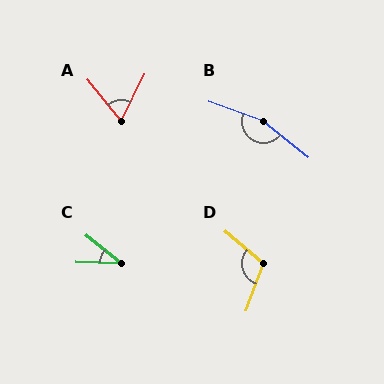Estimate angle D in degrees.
Approximately 110 degrees.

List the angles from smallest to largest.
C (38°), A (65°), D (110°), B (161°).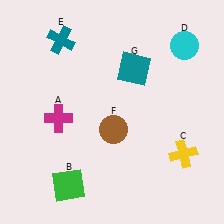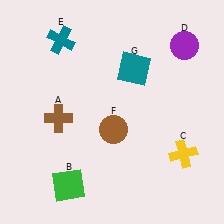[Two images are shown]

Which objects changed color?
A changed from magenta to brown. D changed from cyan to purple.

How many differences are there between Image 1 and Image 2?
There are 2 differences between the two images.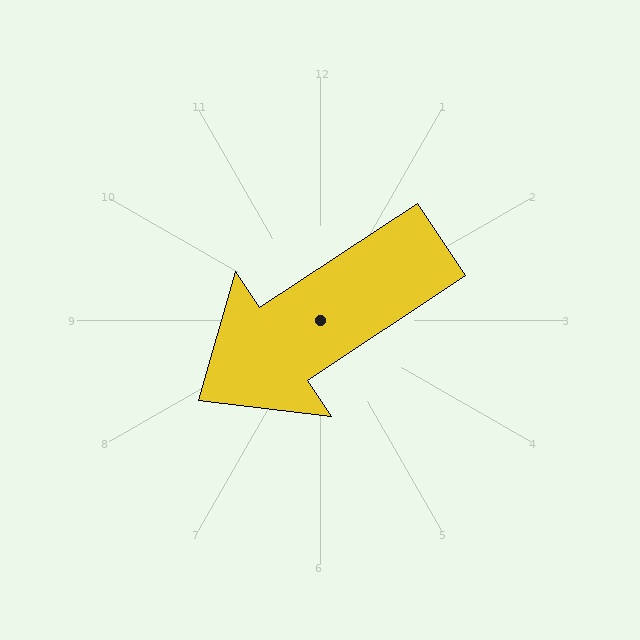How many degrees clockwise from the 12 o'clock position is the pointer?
Approximately 236 degrees.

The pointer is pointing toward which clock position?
Roughly 8 o'clock.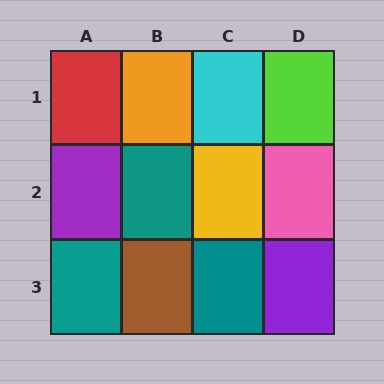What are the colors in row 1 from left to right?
Red, orange, cyan, lime.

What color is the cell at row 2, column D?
Pink.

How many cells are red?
1 cell is red.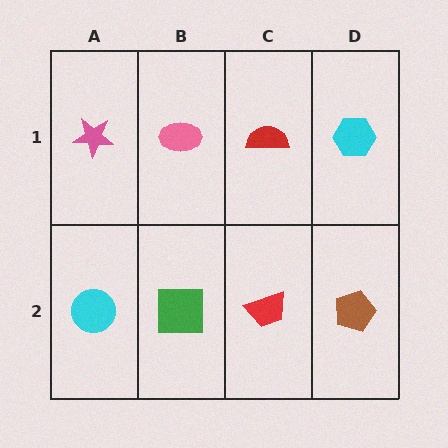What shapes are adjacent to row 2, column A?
A pink star (row 1, column A), a green square (row 2, column B).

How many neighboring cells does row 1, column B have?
3.